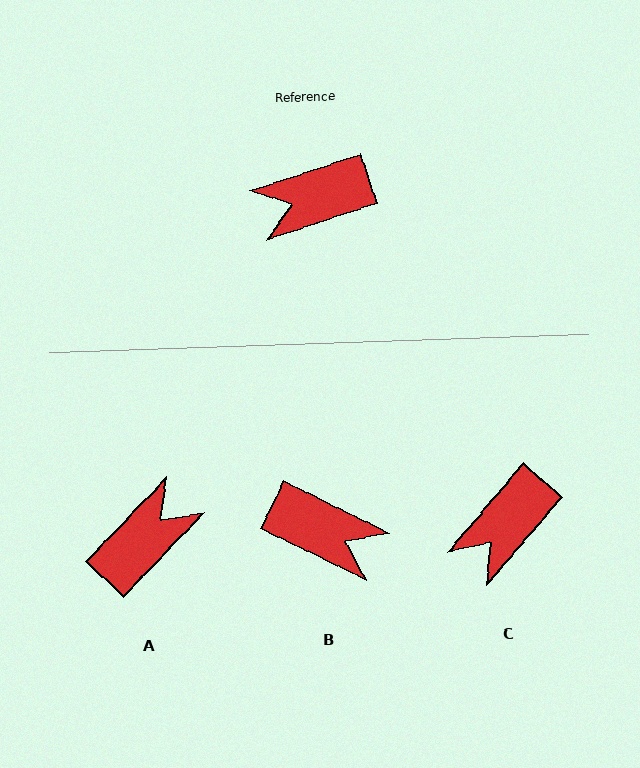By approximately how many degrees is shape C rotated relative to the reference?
Approximately 31 degrees counter-clockwise.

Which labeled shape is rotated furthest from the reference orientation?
A, about 152 degrees away.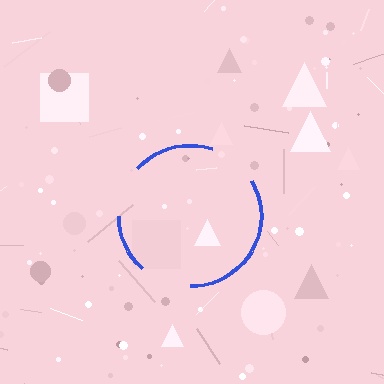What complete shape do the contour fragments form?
The contour fragments form a circle.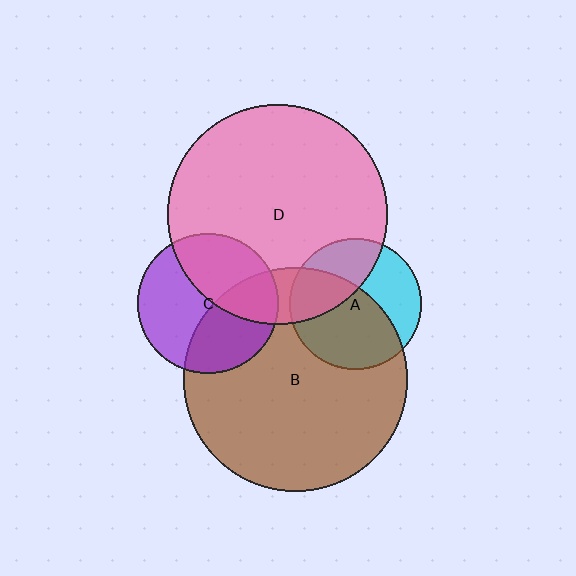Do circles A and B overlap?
Yes.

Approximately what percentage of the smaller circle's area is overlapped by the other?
Approximately 60%.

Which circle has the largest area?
Circle B (brown).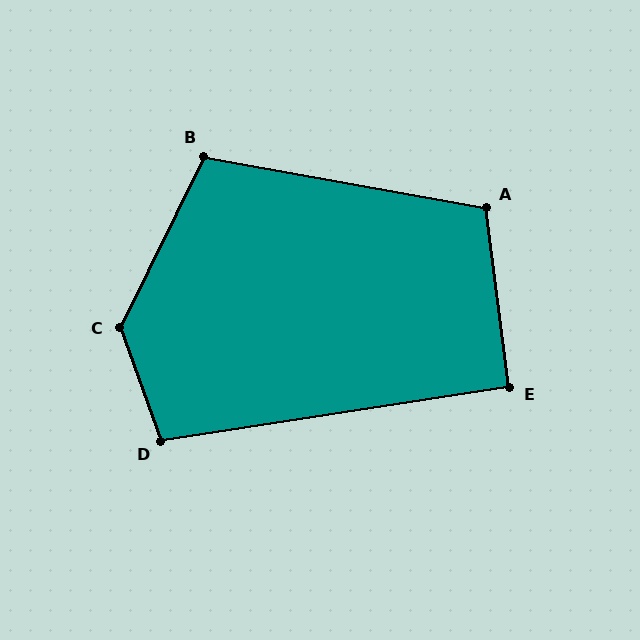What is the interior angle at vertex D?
Approximately 101 degrees (obtuse).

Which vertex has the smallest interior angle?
E, at approximately 92 degrees.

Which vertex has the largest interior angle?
C, at approximately 134 degrees.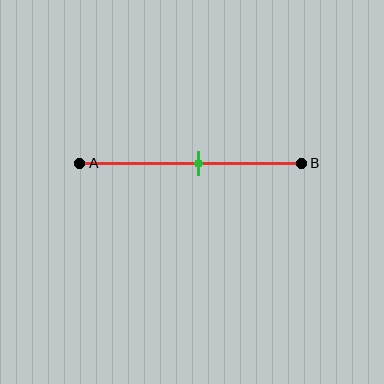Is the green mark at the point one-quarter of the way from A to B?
No, the mark is at about 55% from A, not at the 25% one-quarter point.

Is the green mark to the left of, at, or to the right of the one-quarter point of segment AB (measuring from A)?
The green mark is to the right of the one-quarter point of segment AB.